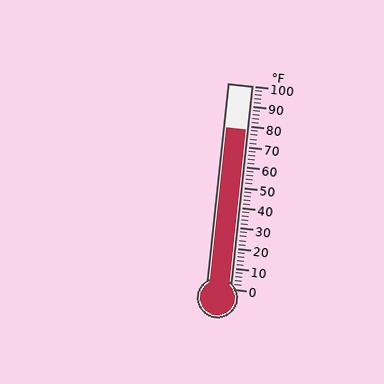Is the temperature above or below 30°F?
The temperature is above 30°F.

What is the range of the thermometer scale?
The thermometer scale ranges from 0°F to 100°F.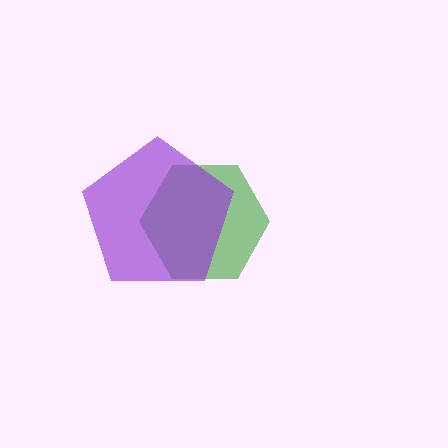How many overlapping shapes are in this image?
There are 2 overlapping shapes in the image.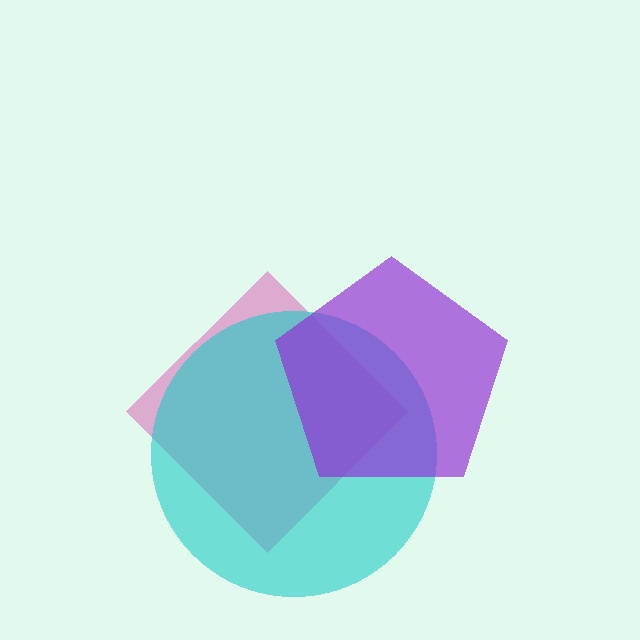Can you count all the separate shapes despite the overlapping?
Yes, there are 3 separate shapes.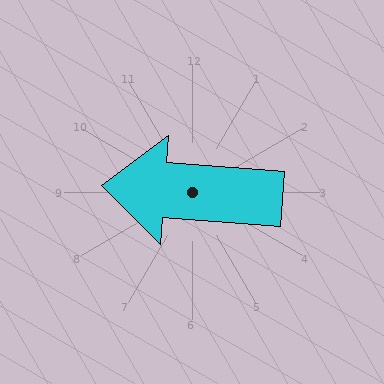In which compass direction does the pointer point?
West.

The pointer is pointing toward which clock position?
Roughly 9 o'clock.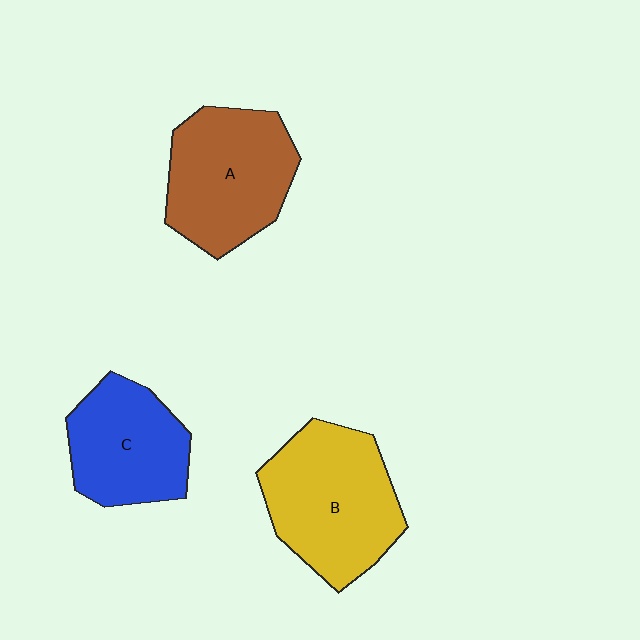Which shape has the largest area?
Shape B (yellow).